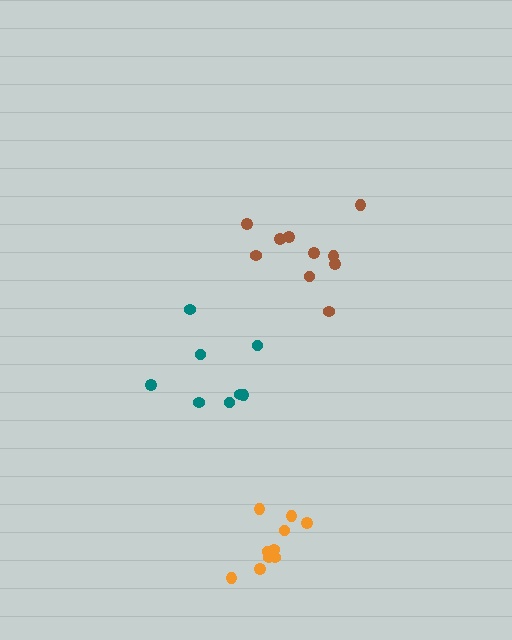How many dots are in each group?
Group 1: 8 dots, Group 2: 10 dots, Group 3: 10 dots (28 total).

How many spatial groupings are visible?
There are 3 spatial groupings.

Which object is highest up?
The brown cluster is topmost.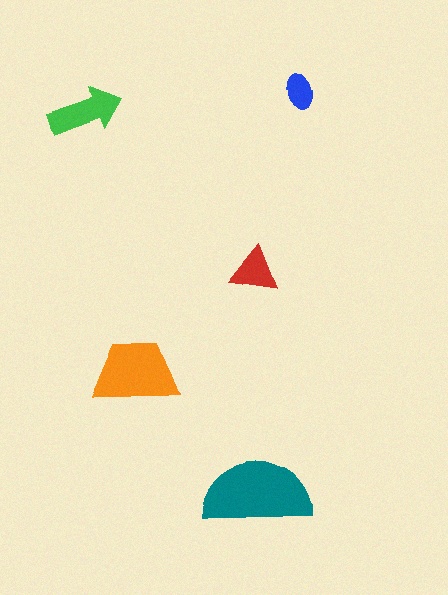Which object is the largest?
The teal semicircle.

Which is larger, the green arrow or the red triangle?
The green arrow.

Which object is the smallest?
The blue ellipse.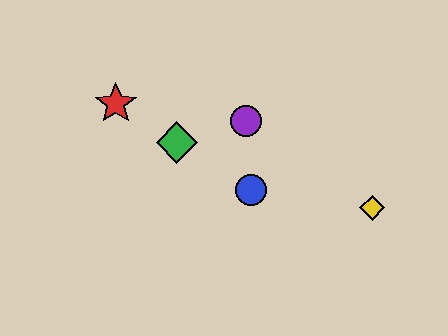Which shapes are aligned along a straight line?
The red star, the blue circle, the green diamond are aligned along a straight line.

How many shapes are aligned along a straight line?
3 shapes (the red star, the blue circle, the green diamond) are aligned along a straight line.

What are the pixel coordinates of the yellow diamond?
The yellow diamond is at (372, 208).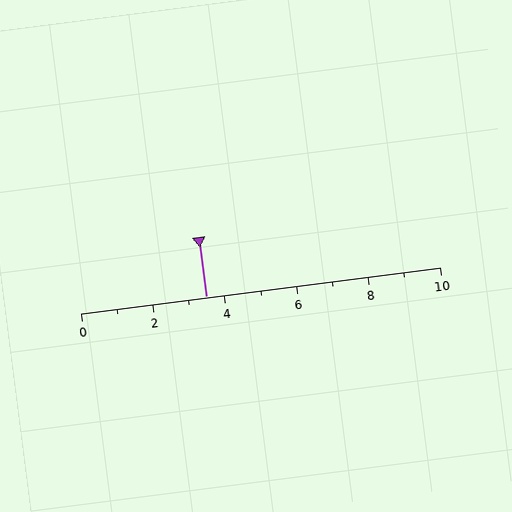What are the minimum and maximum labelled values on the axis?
The axis runs from 0 to 10.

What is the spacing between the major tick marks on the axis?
The major ticks are spaced 2 apart.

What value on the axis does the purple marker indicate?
The marker indicates approximately 3.5.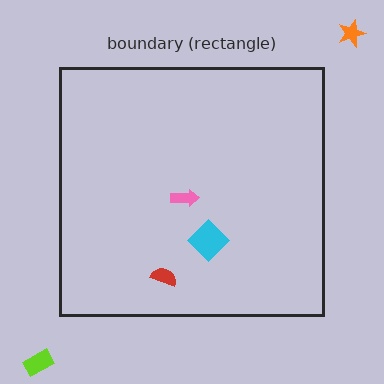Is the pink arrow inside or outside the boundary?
Inside.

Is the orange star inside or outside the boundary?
Outside.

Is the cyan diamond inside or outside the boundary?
Inside.